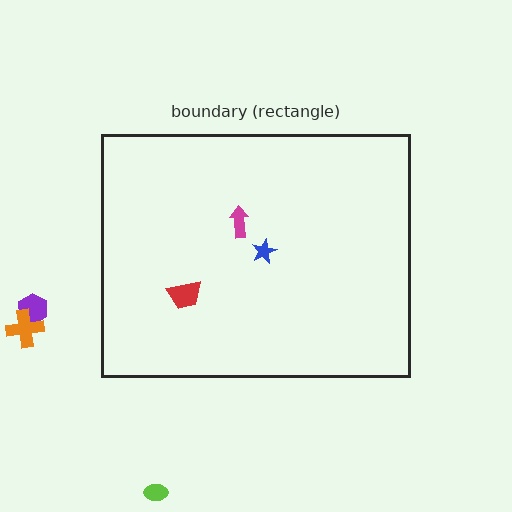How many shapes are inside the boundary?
3 inside, 3 outside.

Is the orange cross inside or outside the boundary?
Outside.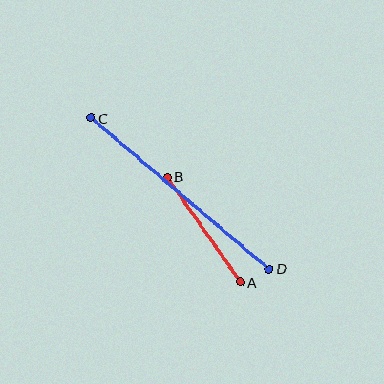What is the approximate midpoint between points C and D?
The midpoint is at approximately (180, 193) pixels.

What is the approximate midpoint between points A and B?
The midpoint is at approximately (204, 230) pixels.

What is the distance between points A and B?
The distance is approximately 128 pixels.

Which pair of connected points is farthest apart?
Points C and D are farthest apart.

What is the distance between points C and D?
The distance is approximately 233 pixels.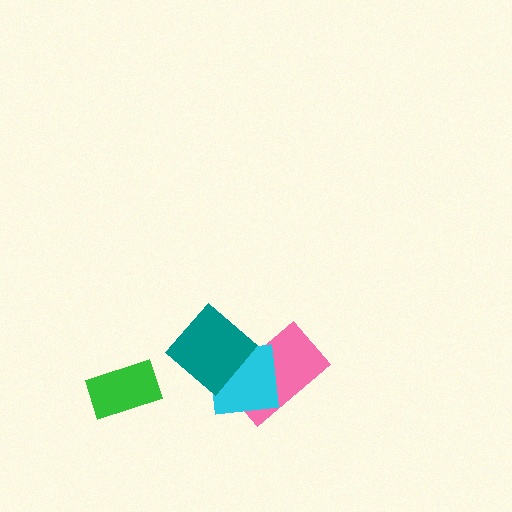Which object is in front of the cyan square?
The teal diamond is in front of the cyan square.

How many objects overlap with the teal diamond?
2 objects overlap with the teal diamond.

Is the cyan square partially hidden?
Yes, it is partially covered by another shape.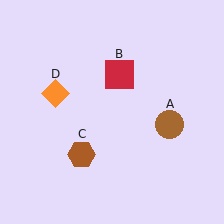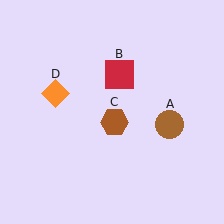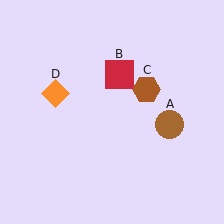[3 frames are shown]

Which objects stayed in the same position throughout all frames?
Brown circle (object A) and red square (object B) and orange diamond (object D) remained stationary.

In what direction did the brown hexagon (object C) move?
The brown hexagon (object C) moved up and to the right.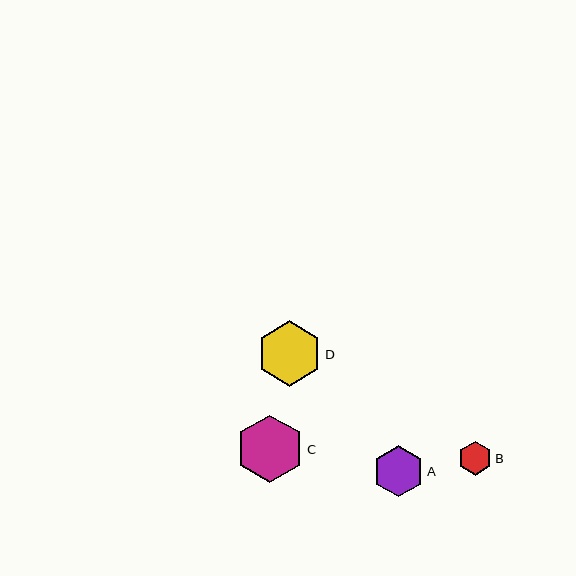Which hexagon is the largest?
Hexagon C is the largest with a size of approximately 67 pixels.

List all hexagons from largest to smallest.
From largest to smallest: C, D, A, B.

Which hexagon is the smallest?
Hexagon B is the smallest with a size of approximately 34 pixels.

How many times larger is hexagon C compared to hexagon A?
Hexagon C is approximately 1.3 times the size of hexagon A.